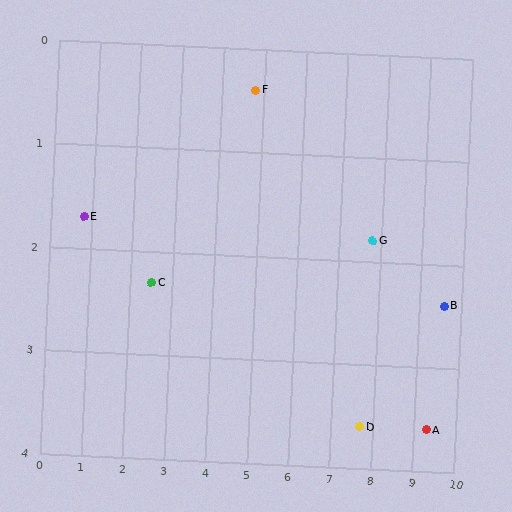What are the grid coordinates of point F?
Point F is at approximately (4.8, 0.4).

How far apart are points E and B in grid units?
Points E and B are about 8.8 grid units apart.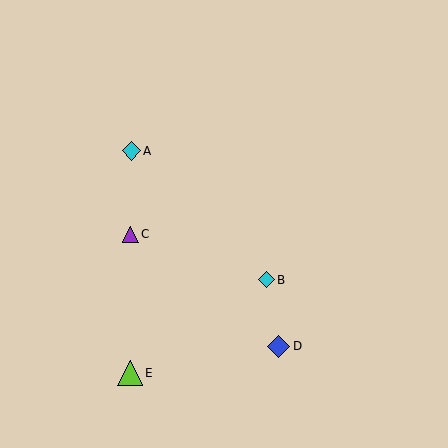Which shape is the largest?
The lime triangle (labeled E) is the largest.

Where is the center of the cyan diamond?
The center of the cyan diamond is at (266, 280).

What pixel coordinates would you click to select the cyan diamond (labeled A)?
Click at (131, 151) to select the cyan diamond A.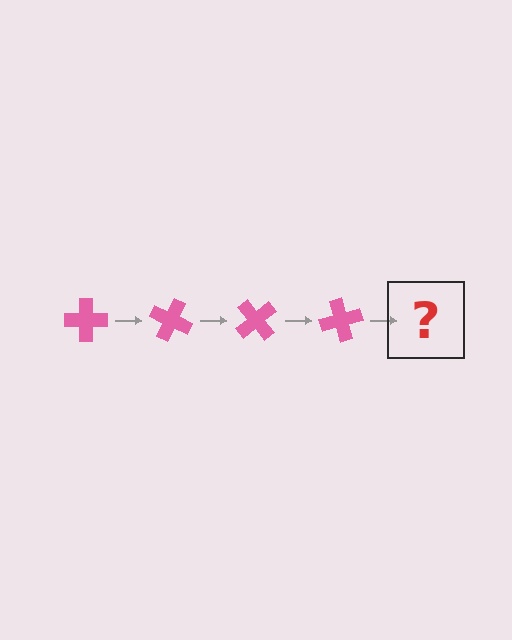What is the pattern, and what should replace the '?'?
The pattern is that the cross rotates 25 degrees each step. The '?' should be a pink cross rotated 100 degrees.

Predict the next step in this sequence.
The next step is a pink cross rotated 100 degrees.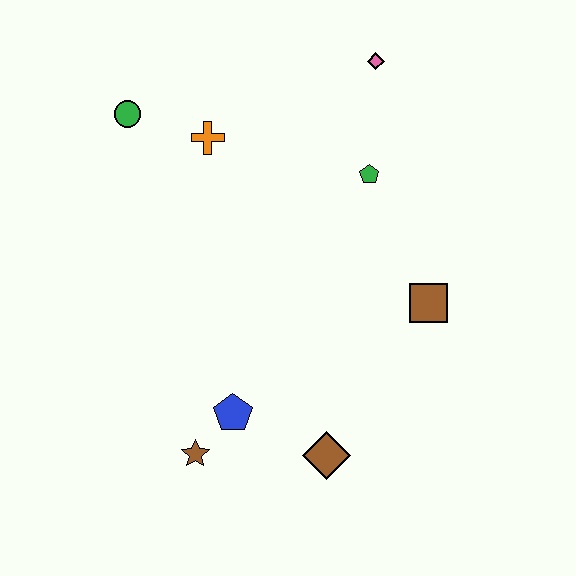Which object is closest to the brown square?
The green pentagon is closest to the brown square.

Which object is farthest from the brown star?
The pink diamond is farthest from the brown star.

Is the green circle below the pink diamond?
Yes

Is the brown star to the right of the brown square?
No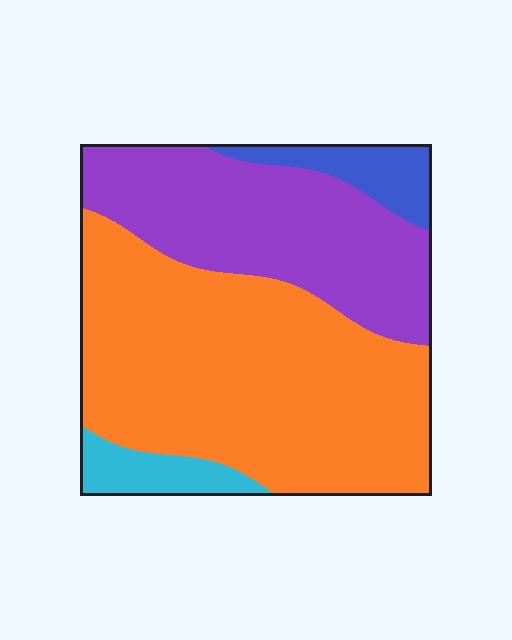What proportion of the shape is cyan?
Cyan covers 6% of the shape.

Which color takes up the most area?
Orange, at roughly 55%.